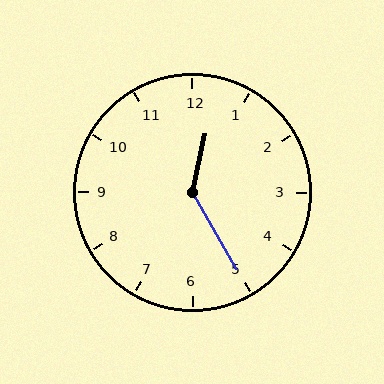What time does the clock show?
12:25.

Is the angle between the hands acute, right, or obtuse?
It is obtuse.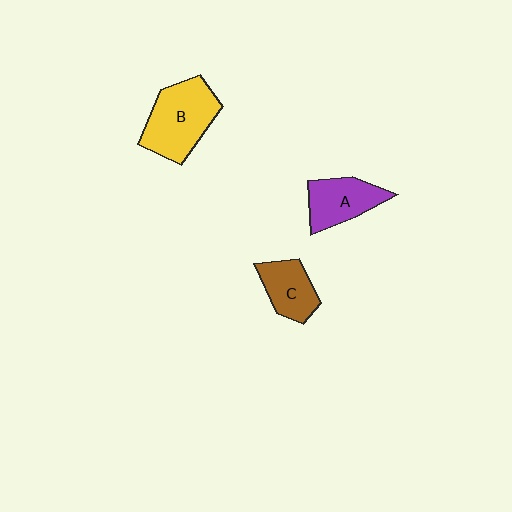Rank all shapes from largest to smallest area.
From largest to smallest: B (yellow), A (purple), C (brown).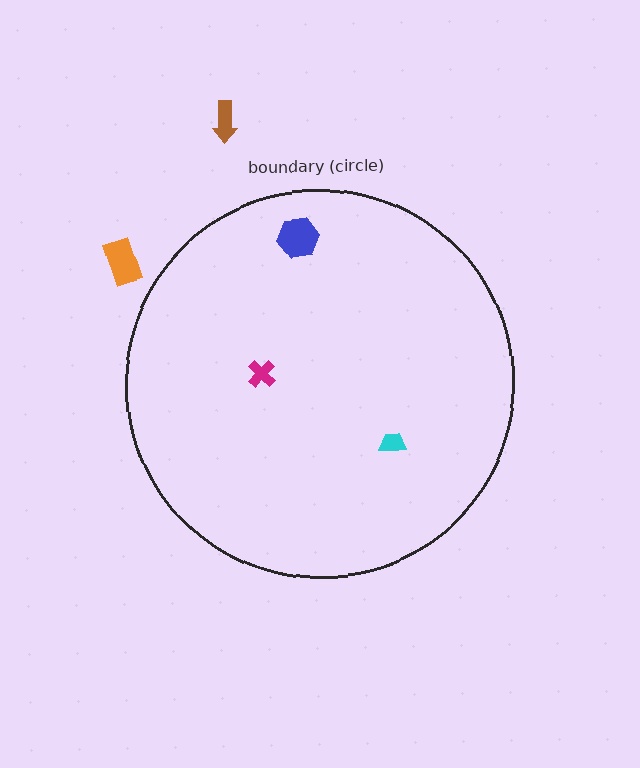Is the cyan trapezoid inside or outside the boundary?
Inside.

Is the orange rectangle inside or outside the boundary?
Outside.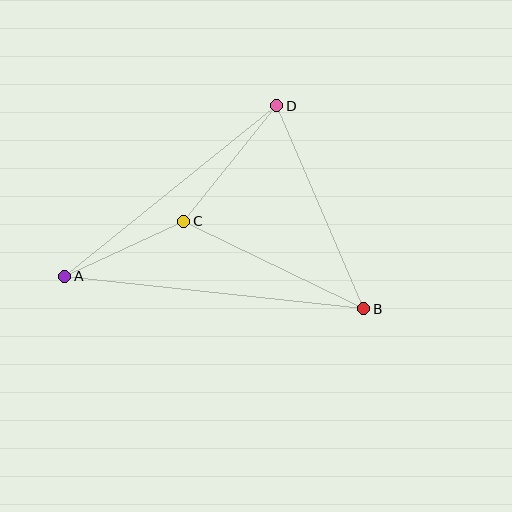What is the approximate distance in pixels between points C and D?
The distance between C and D is approximately 148 pixels.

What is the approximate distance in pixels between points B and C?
The distance between B and C is approximately 200 pixels.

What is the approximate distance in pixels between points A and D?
The distance between A and D is approximately 272 pixels.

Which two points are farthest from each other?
Points A and B are farthest from each other.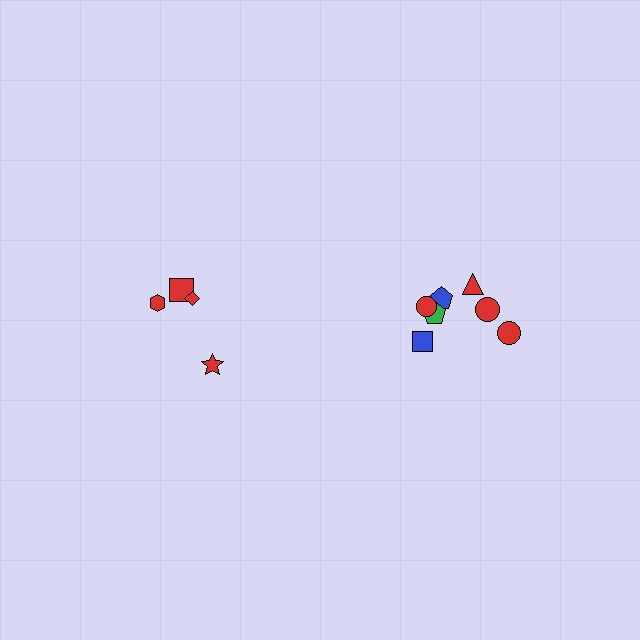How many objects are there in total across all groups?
There are 11 objects.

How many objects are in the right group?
There are 7 objects.